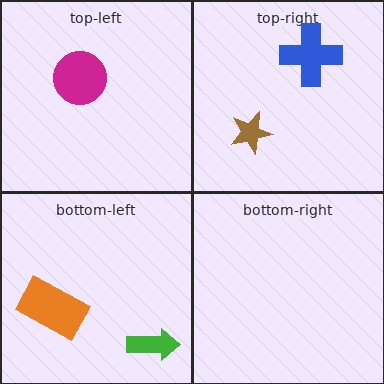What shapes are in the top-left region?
The magenta circle.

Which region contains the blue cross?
The top-right region.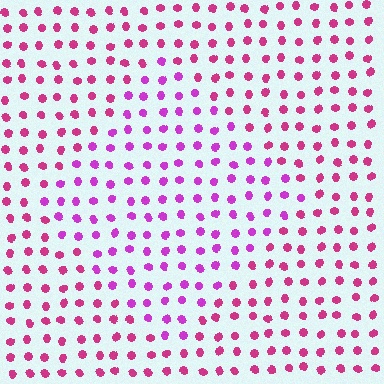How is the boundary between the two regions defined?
The boundary is defined purely by a slight shift in hue (about 29 degrees). Spacing, size, and orientation are identical on both sides.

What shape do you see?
I see a diamond.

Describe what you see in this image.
The image is filled with small magenta elements in a uniform arrangement. A diamond-shaped region is visible where the elements are tinted to a slightly different hue, forming a subtle color boundary.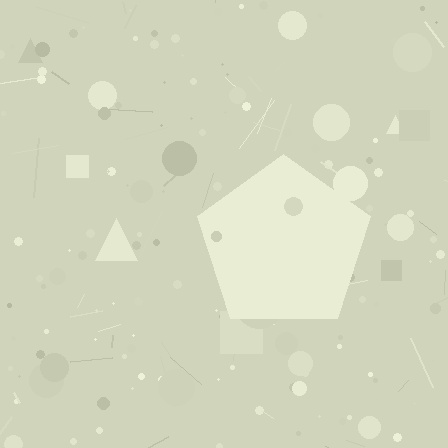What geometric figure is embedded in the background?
A pentagon is embedded in the background.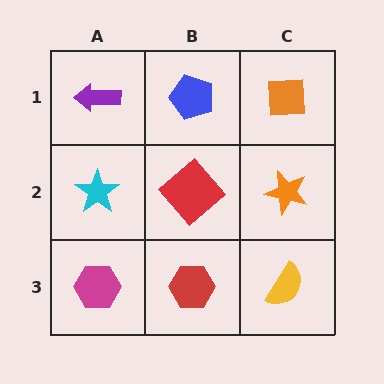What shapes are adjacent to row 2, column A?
A purple arrow (row 1, column A), a magenta hexagon (row 3, column A), a red diamond (row 2, column B).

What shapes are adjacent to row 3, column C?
An orange star (row 2, column C), a red hexagon (row 3, column B).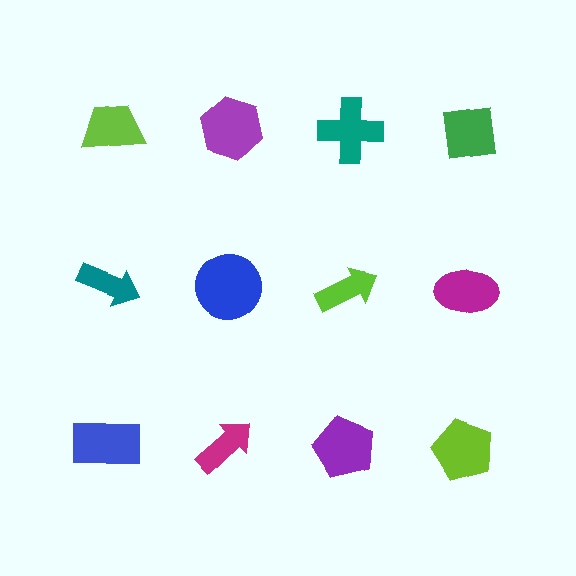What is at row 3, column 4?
A lime pentagon.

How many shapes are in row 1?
4 shapes.